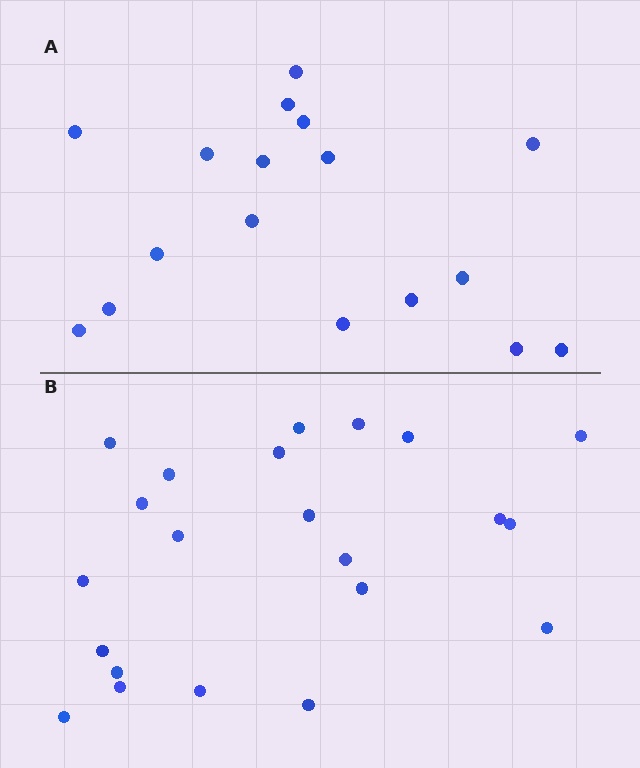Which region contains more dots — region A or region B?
Region B (the bottom region) has more dots.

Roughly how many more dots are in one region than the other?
Region B has about 5 more dots than region A.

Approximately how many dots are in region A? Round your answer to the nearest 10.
About 20 dots. (The exact count is 17, which rounds to 20.)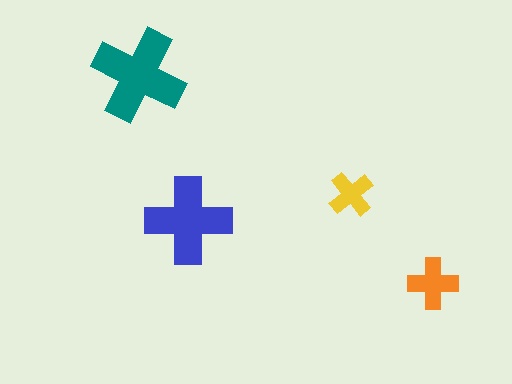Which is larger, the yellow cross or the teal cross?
The teal one.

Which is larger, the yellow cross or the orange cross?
The orange one.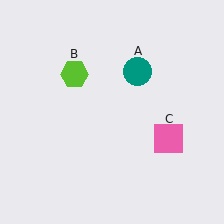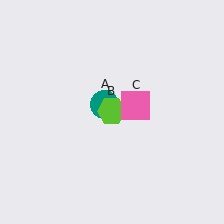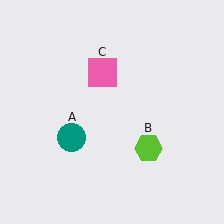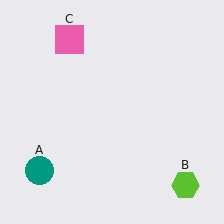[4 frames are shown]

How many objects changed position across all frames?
3 objects changed position: teal circle (object A), lime hexagon (object B), pink square (object C).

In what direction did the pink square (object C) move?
The pink square (object C) moved up and to the left.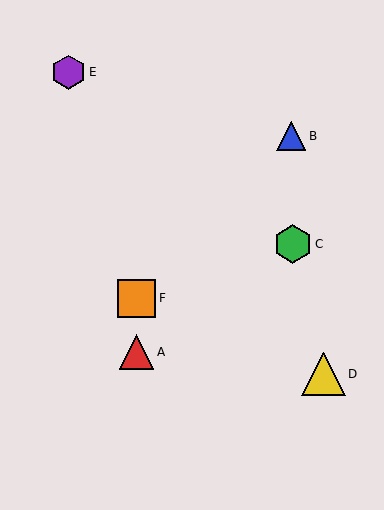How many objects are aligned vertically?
2 objects (A, F) are aligned vertically.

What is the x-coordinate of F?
Object F is at x≈137.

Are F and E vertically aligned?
No, F is at x≈137 and E is at x≈68.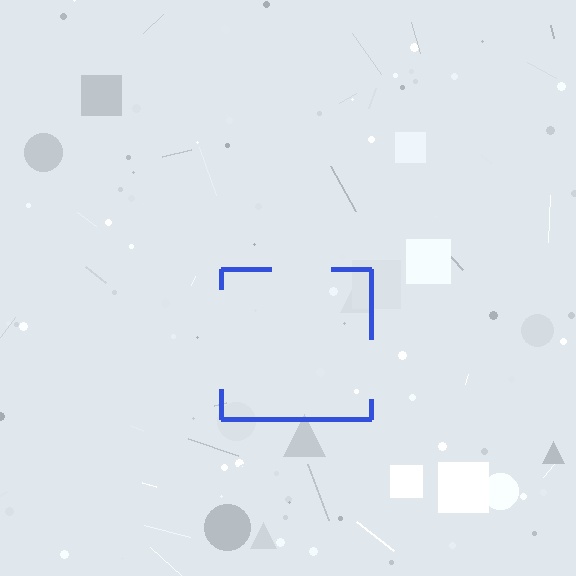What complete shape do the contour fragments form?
The contour fragments form a square.